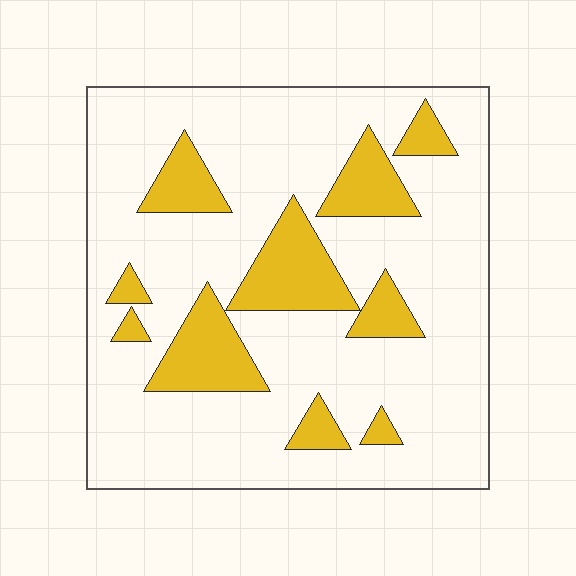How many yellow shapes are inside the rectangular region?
10.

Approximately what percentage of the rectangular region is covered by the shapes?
Approximately 20%.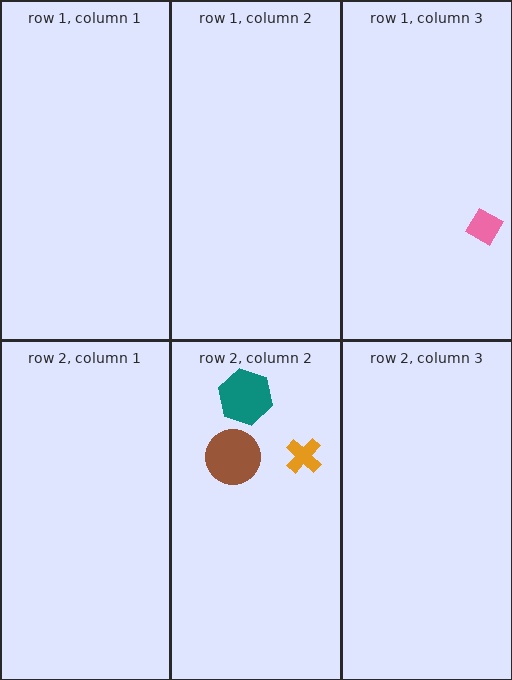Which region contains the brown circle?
The row 2, column 2 region.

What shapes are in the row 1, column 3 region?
The pink diamond.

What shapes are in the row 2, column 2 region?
The brown circle, the orange cross, the teal hexagon.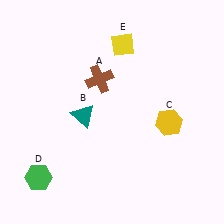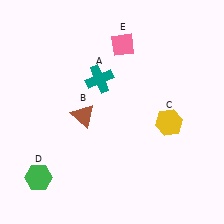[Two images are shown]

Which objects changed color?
A changed from brown to teal. B changed from teal to brown. E changed from yellow to pink.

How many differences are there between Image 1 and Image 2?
There are 3 differences between the two images.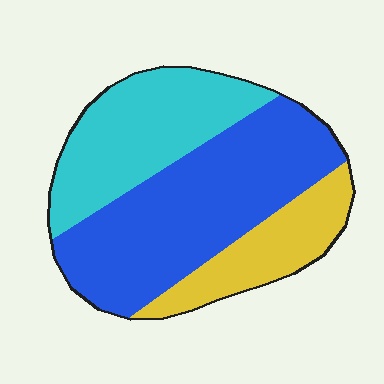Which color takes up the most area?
Blue, at roughly 50%.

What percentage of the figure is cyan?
Cyan covers 31% of the figure.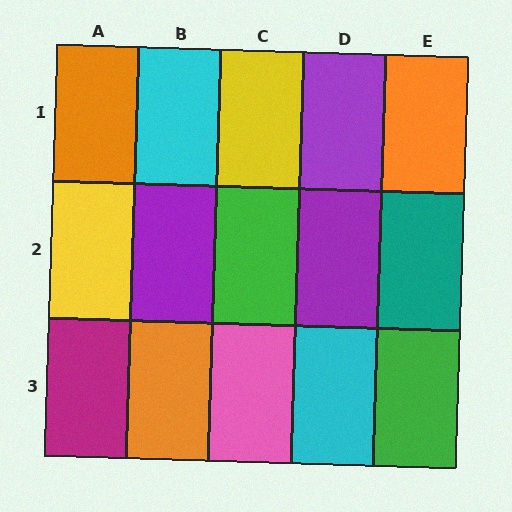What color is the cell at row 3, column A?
Magenta.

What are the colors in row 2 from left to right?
Yellow, purple, green, purple, teal.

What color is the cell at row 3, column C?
Pink.